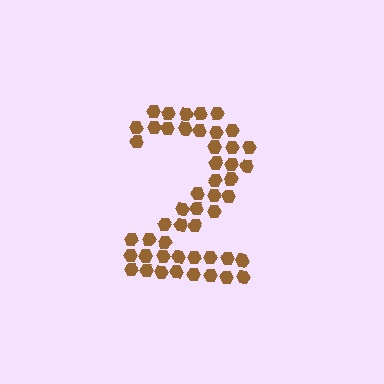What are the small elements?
The small elements are hexagons.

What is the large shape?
The large shape is the digit 2.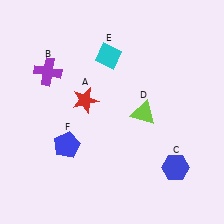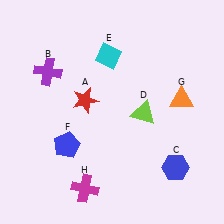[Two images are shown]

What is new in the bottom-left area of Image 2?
A magenta cross (H) was added in the bottom-left area of Image 2.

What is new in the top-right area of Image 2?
An orange triangle (G) was added in the top-right area of Image 2.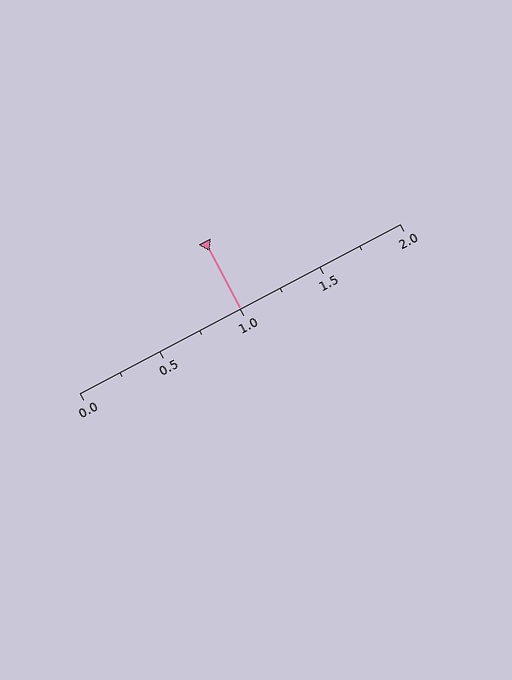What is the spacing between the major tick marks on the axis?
The major ticks are spaced 0.5 apart.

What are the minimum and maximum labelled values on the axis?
The axis runs from 0.0 to 2.0.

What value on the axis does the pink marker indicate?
The marker indicates approximately 1.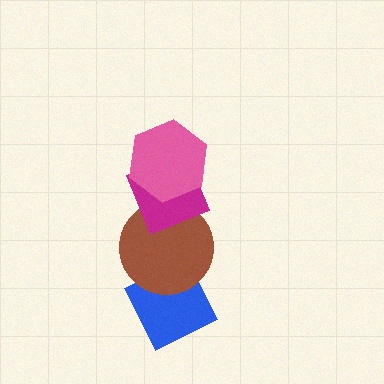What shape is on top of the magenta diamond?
The pink hexagon is on top of the magenta diamond.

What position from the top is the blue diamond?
The blue diamond is 4th from the top.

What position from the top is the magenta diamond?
The magenta diamond is 2nd from the top.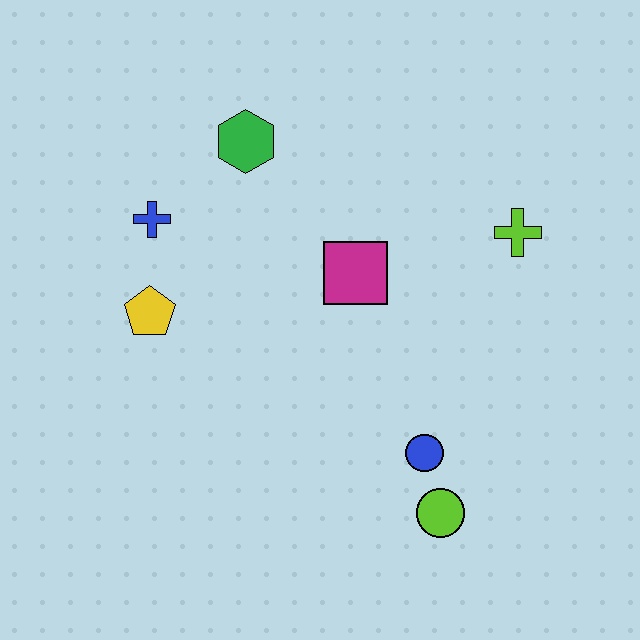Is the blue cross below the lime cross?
No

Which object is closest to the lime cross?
The magenta square is closest to the lime cross.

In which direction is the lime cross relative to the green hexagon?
The lime cross is to the right of the green hexagon.